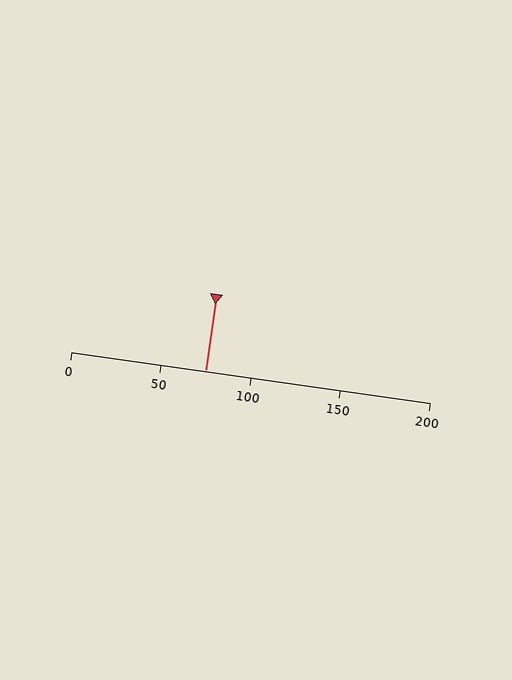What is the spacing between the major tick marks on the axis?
The major ticks are spaced 50 apart.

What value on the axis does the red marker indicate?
The marker indicates approximately 75.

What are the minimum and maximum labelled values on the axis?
The axis runs from 0 to 200.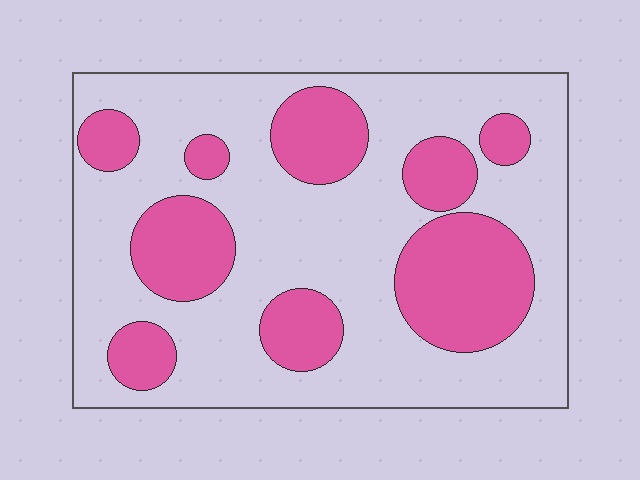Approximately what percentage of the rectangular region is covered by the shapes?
Approximately 30%.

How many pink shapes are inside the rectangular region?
9.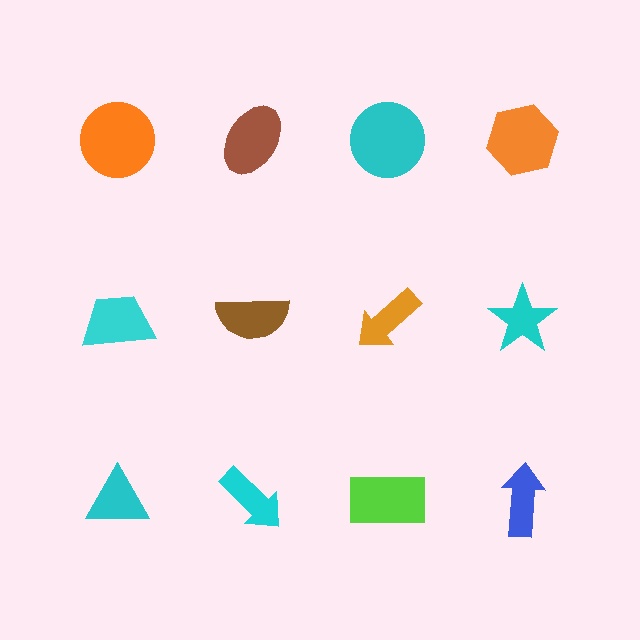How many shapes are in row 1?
4 shapes.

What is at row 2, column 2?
A brown semicircle.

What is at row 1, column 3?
A cyan circle.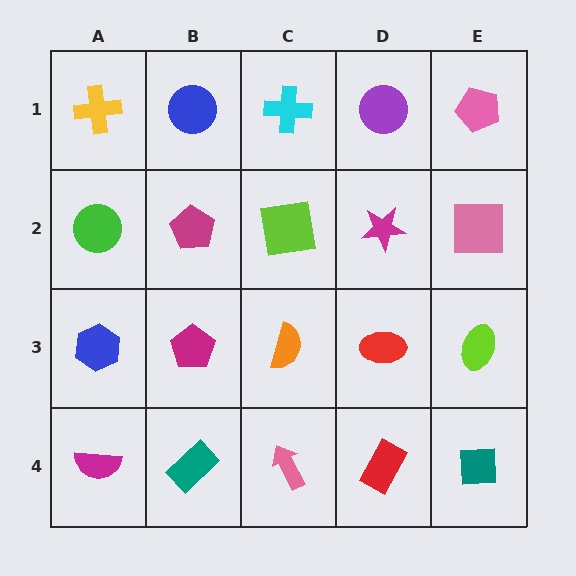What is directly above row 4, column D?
A red ellipse.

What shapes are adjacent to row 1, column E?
A pink square (row 2, column E), a purple circle (row 1, column D).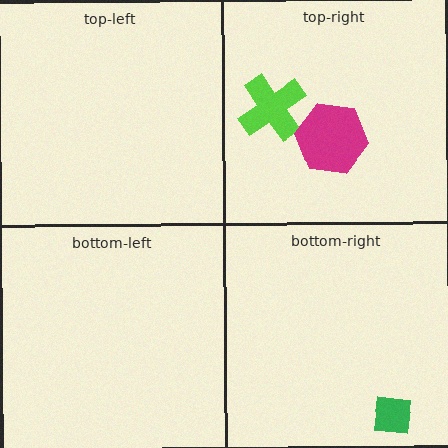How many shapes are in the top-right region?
2.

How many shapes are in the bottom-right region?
1.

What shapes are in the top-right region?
The lime cross, the magenta hexagon.